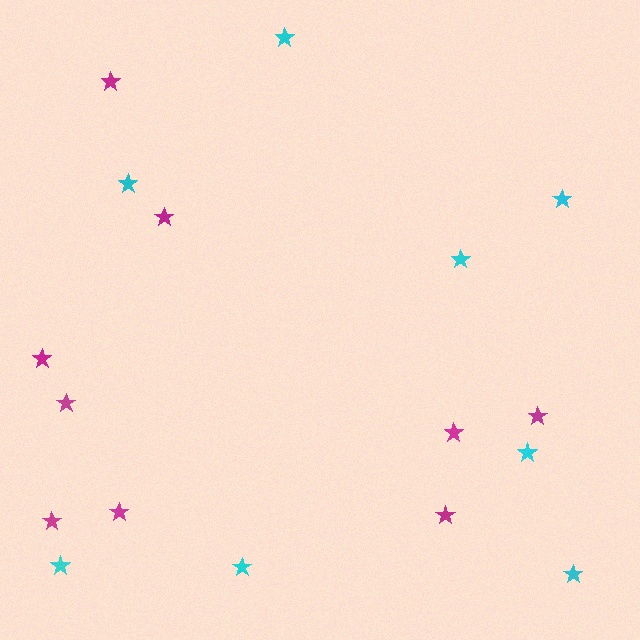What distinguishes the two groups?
There are 2 groups: one group of magenta stars (9) and one group of cyan stars (8).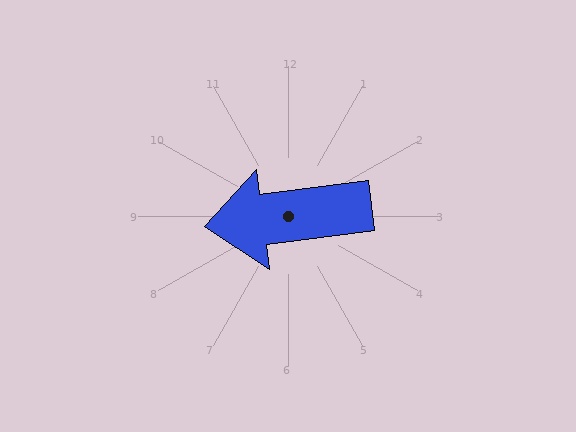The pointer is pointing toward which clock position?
Roughly 9 o'clock.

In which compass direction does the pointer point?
West.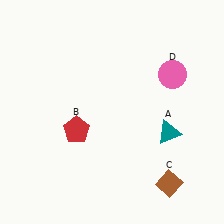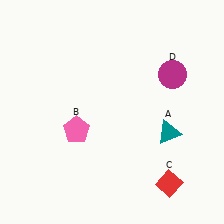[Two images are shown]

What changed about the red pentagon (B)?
In Image 1, B is red. In Image 2, it changed to pink.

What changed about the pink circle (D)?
In Image 1, D is pink. In Image 2, it changed to magenta.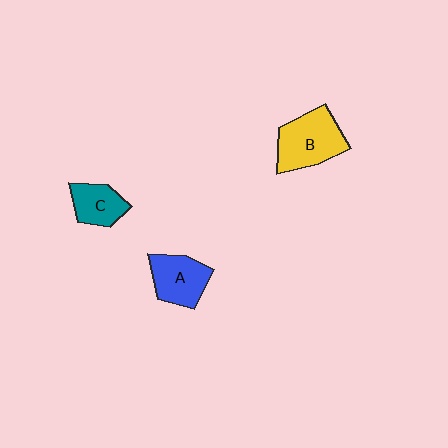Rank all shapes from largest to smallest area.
From largest to smallest: B (yellow), A (blue), C (teal).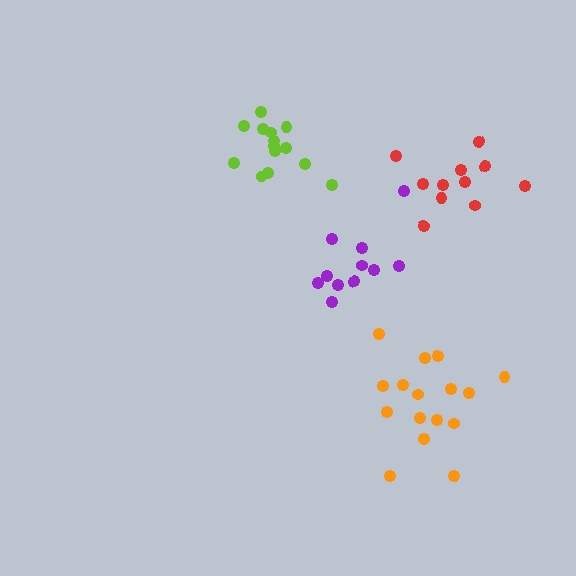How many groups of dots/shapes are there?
There are 4 groups.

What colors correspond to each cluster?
The clusters are colored: lime, red, purple, orange.